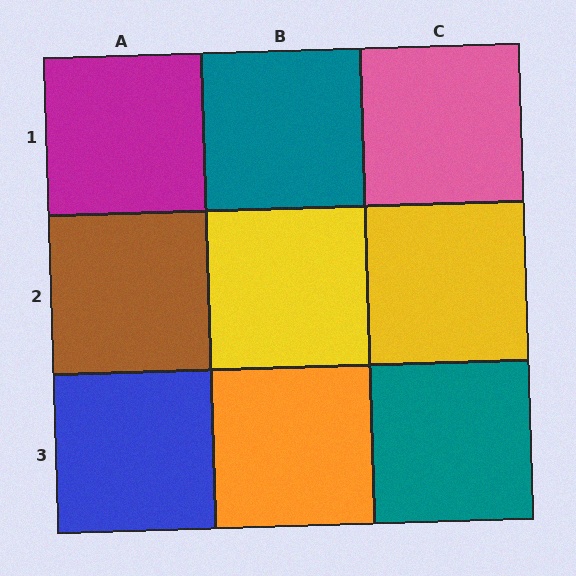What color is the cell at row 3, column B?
Orange.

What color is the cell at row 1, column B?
Teal.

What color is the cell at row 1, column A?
Magenta.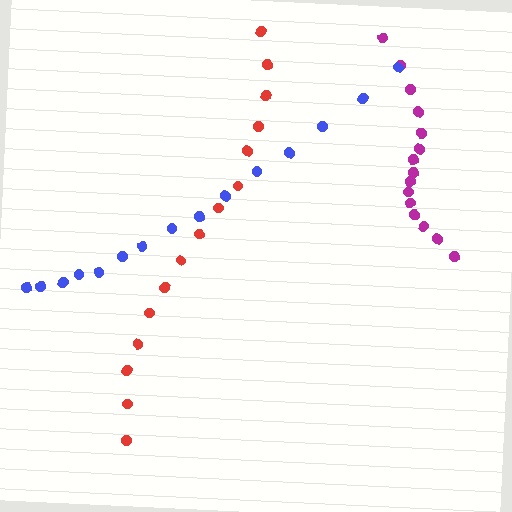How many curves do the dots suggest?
There are 3 distinct paths.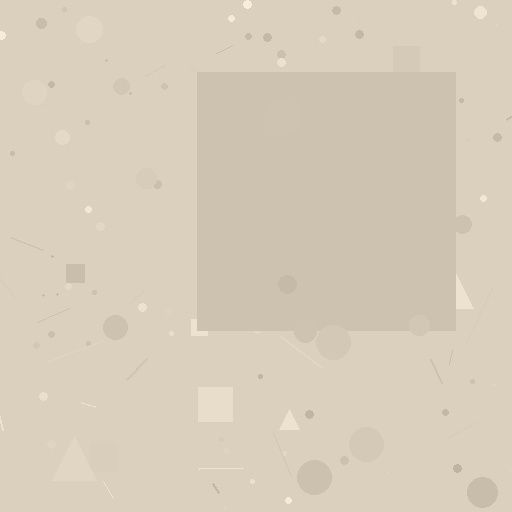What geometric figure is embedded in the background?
A square is embedded in the background.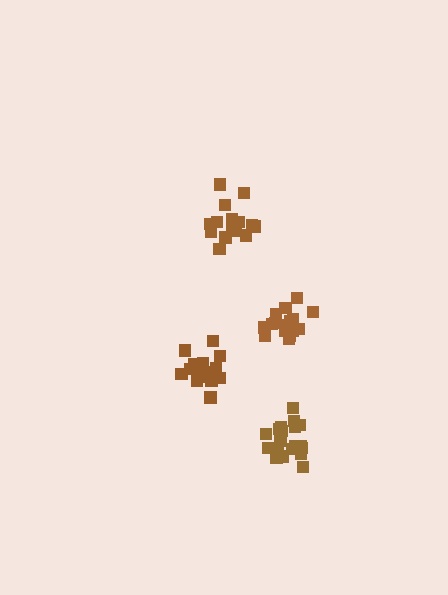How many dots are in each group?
Group 1: 19 dots, Group 2: 18 dots, Group 3: 17 dots, Group 4: 16 dots (70 total).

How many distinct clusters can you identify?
There are 4 distinct clusters.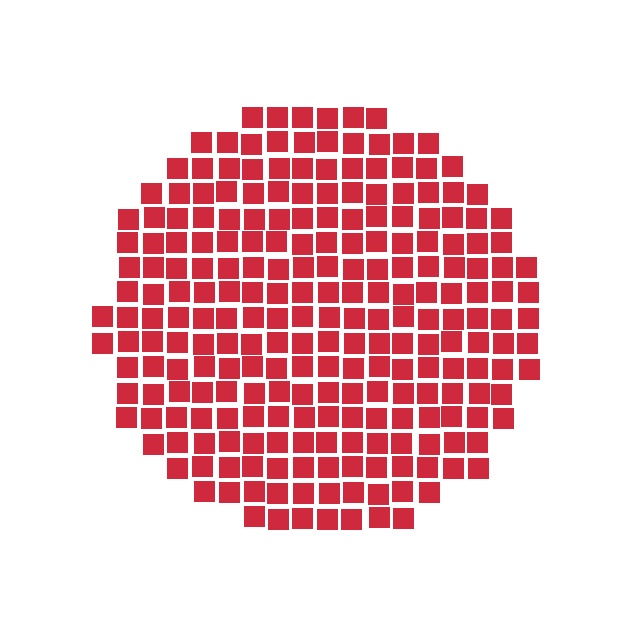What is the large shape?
The large shape is a circle.